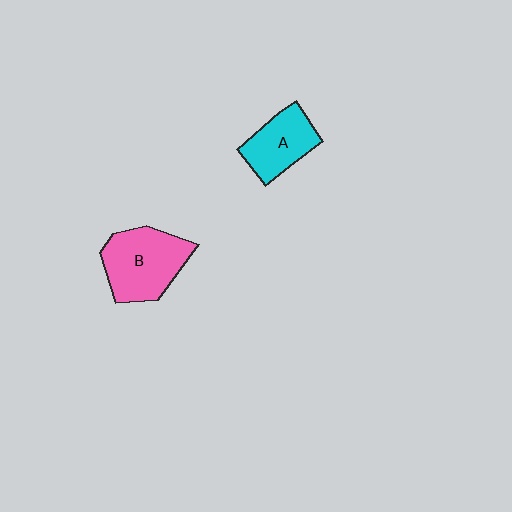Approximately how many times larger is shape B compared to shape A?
Approximately 1.4 times.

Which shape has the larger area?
Shape B (pink).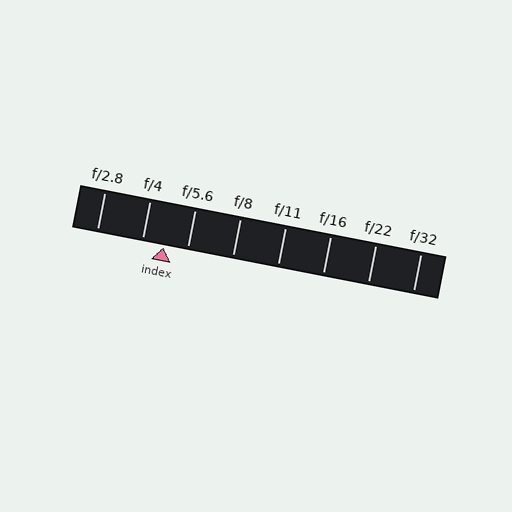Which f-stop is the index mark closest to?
The index mark is closest to f/4.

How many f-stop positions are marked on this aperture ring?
There are 8 f-stop positions marked.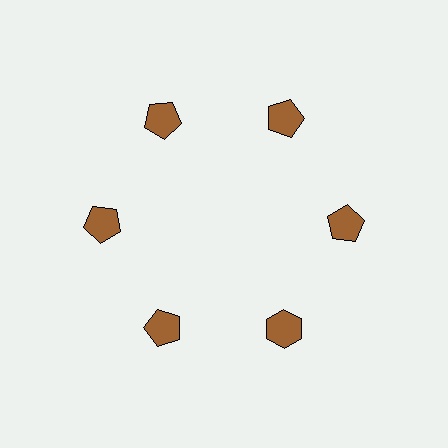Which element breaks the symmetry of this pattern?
The brown hexagon at roughly the 5 o'clock position breaks the symmetry. All other shapes are brown pentagons.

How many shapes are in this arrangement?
There are 6 shapes arranged in a ring pattern.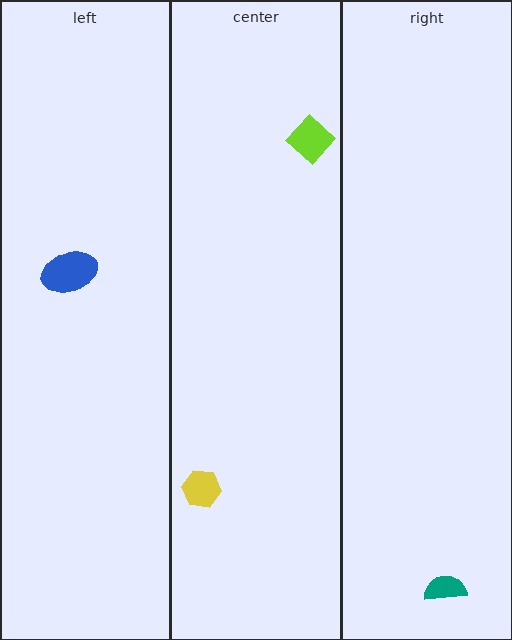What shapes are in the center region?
The lime diamond, the yellow hexagon.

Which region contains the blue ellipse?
The left region.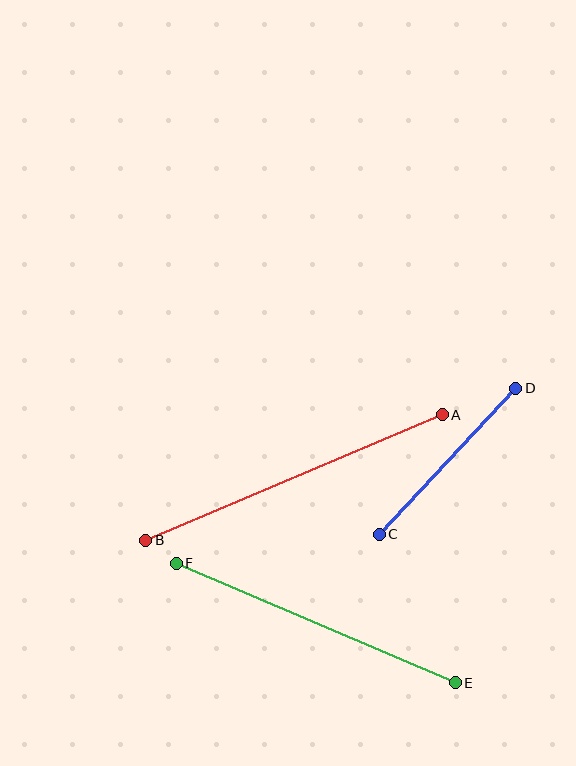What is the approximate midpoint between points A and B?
The midpoint is at approximately (294, 477) pixels.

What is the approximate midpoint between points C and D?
The midpoint is at approximately (447, 461) pixels.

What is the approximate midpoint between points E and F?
The midpoint is at approximately (316, 623) pixels.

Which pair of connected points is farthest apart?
Points A and B are farthest apart.